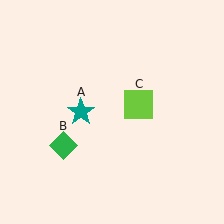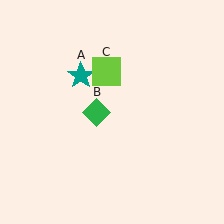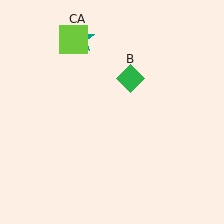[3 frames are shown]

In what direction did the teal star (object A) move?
The teal star (object A) moved up.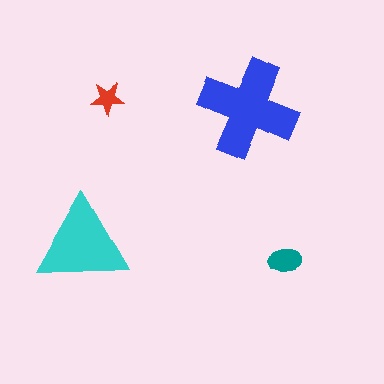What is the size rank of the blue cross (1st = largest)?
1st.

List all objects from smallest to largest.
The red star, the teal ellipse, the cyan triangle, the blue cross.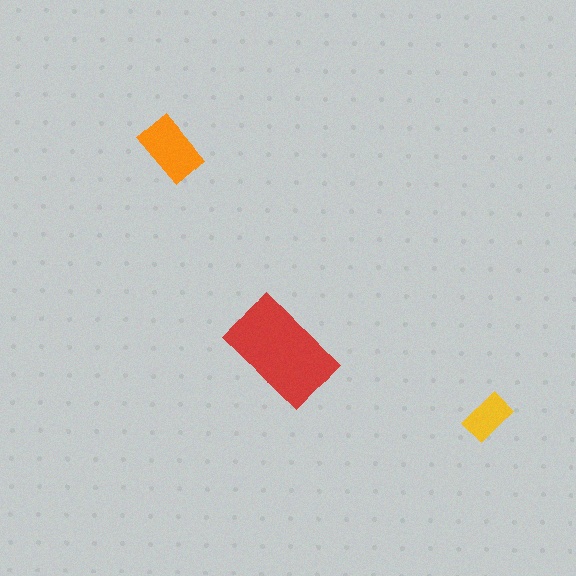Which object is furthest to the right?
The yellow rectangle is rightmost.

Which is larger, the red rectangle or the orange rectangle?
The red one.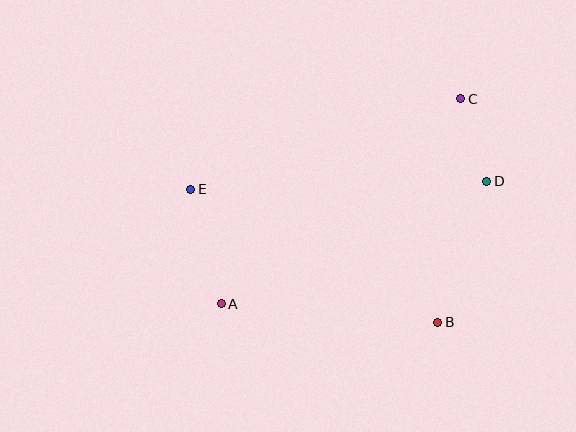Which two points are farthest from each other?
Points A and C are farthest from each other.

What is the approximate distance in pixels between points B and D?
The distance between B and D is approximately 149 pixels.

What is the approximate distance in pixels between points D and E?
The distance between D and E is approximately 296 pixels.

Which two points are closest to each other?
Points C and D are closest to each other.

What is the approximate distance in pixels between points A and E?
The distance between A and E is approximately 119 pixels.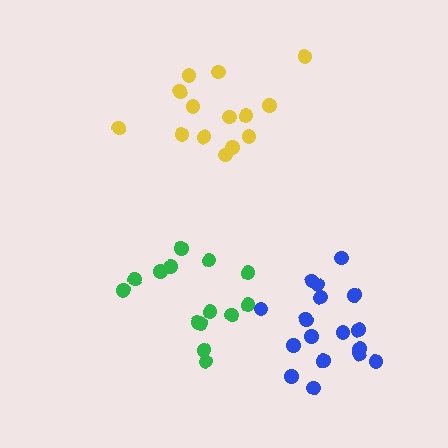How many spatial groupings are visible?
There are 3 spatial groupings.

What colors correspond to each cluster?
The clusters are colored: yellow, green, blue.